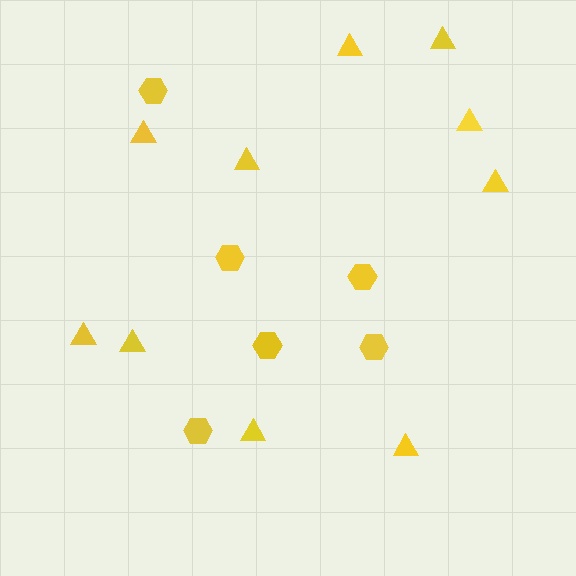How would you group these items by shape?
There are 2 groups: one group of hexagons (6) and one group of triangles (10).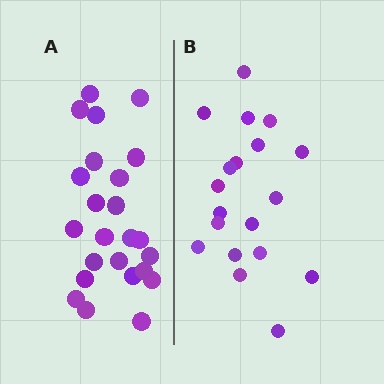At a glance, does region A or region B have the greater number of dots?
Region A (the left region) has more dots.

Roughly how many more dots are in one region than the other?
Region A has about 5 more dots than region B.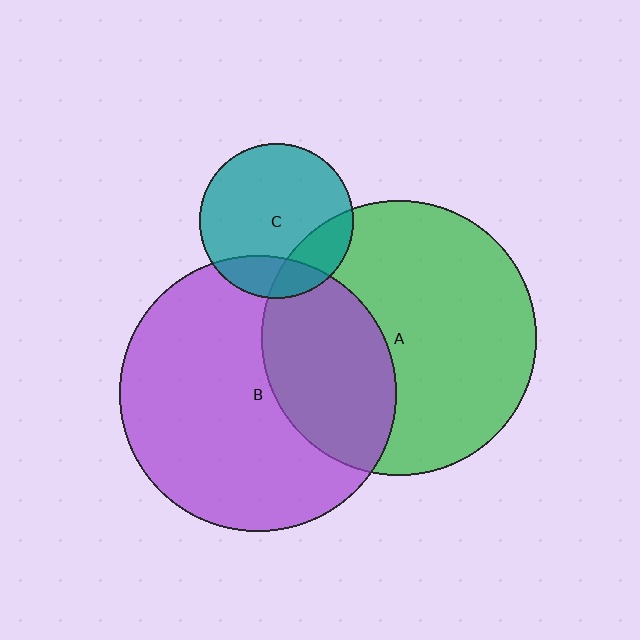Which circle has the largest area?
Circle B (purple).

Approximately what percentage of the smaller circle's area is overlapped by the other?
Approximately 35%.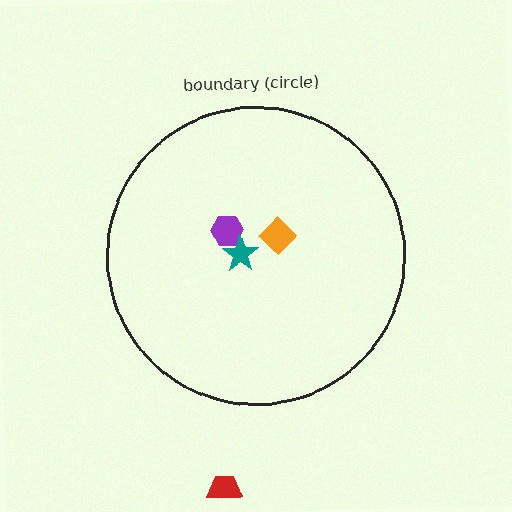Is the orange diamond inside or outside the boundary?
Inside.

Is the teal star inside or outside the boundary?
Inside.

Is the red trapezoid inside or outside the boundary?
Outside.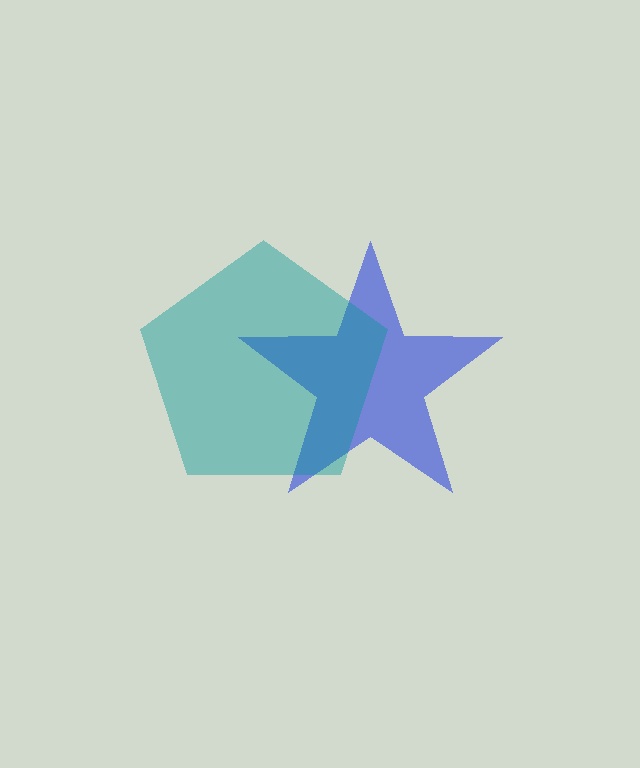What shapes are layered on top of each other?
The layered shapes are: a blue star, a teal pentagon.